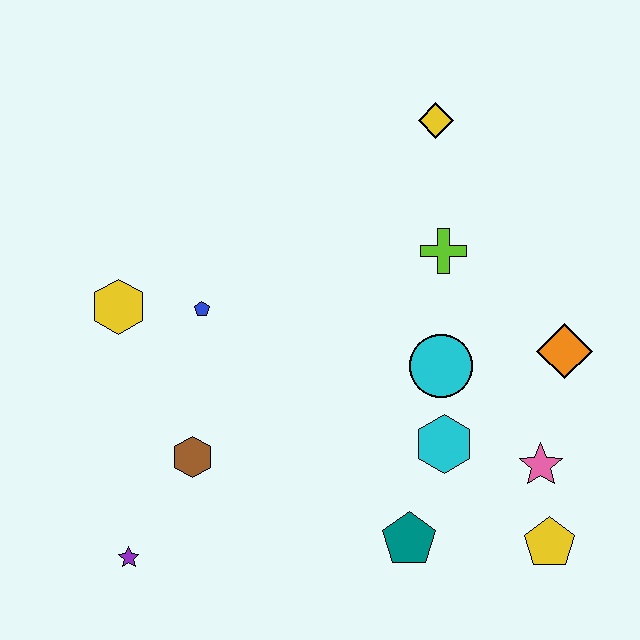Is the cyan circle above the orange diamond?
No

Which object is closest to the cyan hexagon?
The cyan circle is closest to the cyan hexagon.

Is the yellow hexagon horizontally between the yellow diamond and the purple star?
No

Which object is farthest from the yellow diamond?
The purple star is farthest from the yellow diamond.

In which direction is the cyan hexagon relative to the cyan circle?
The cyan hexagon is below the cyan circle.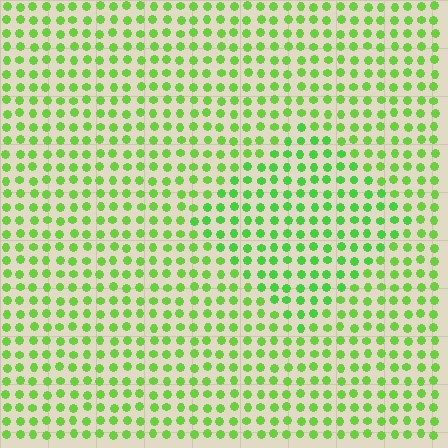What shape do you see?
I see a diamond.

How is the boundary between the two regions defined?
The boundary is defined purely by a slight shift in hue (about 16 degrees). Spacing, size, and orientation are identical on both sides.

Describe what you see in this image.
The image is filled with small lime elements in a uniform arrangement. A diamond-shaped region is visible where the elements are tinted to a slightly different hue, forming a subtle color boundary.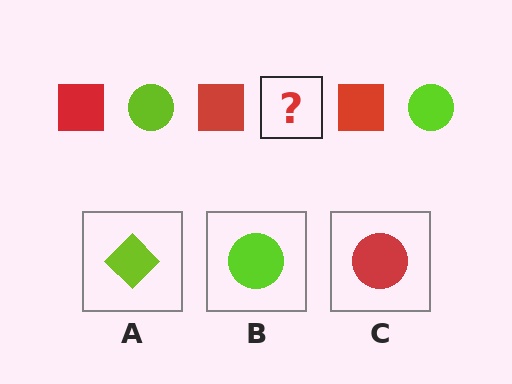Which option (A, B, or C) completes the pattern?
B.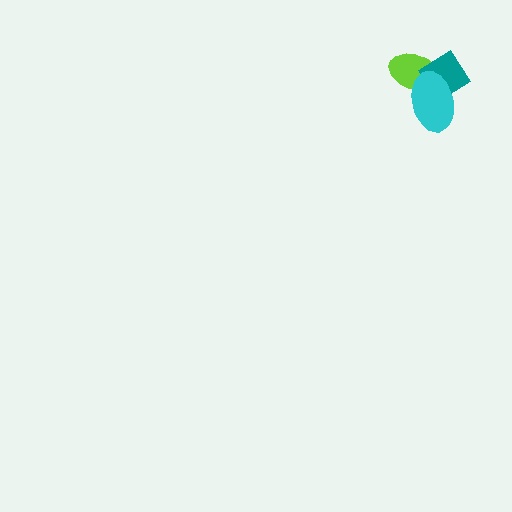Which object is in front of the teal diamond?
The cyan ellipse is in front of the teal diamond.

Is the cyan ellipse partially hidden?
No, no other shape covers it.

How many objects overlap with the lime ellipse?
2 objects overlap with the lime ellipse.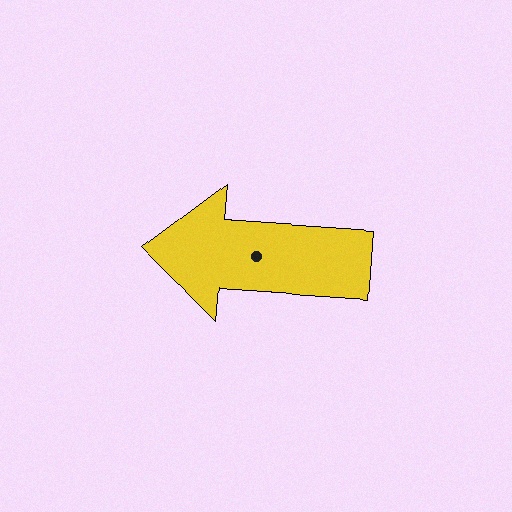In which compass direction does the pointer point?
West.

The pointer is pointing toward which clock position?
Roughly 9 o'clock.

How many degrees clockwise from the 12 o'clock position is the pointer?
Approximately 274 degrees.